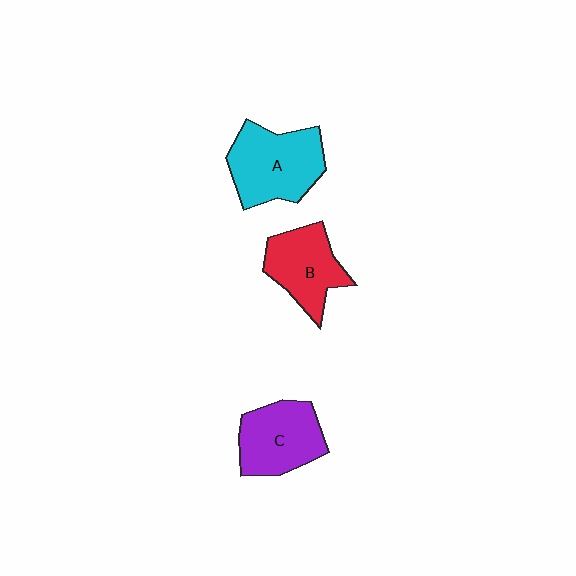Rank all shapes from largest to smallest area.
From largest to smallest: A (cyan), C (purple), B (red).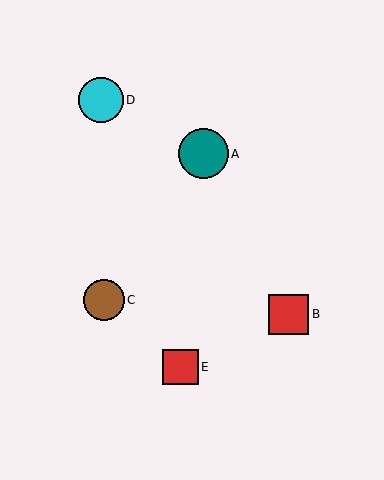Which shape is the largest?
The teal circle (labeled A) is the largest.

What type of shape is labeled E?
Shape E is a red square.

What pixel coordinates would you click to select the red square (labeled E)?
Click at (180, 367) to select the red square E.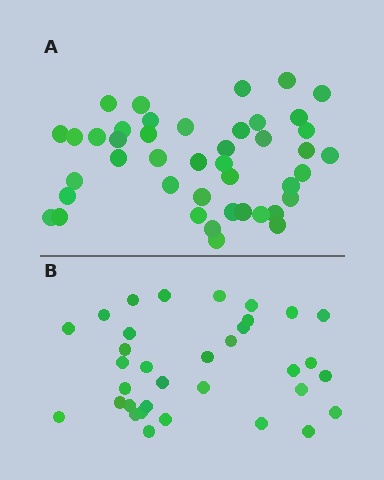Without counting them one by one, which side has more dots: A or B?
Region A (the top region) has more dots.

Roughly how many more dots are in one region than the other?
Region A has roughly 8 or so more dots than region B.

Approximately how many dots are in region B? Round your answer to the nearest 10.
About 30 dots. (The exact count is 34, which rounds to 30.)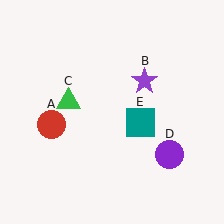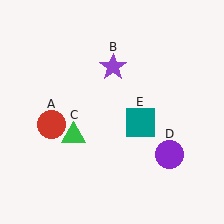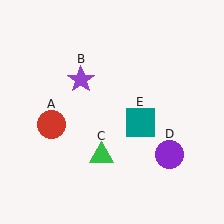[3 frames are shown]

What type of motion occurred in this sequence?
The purple star (object B), green triangle (object C) rotated counterclockwise around the center of the scene.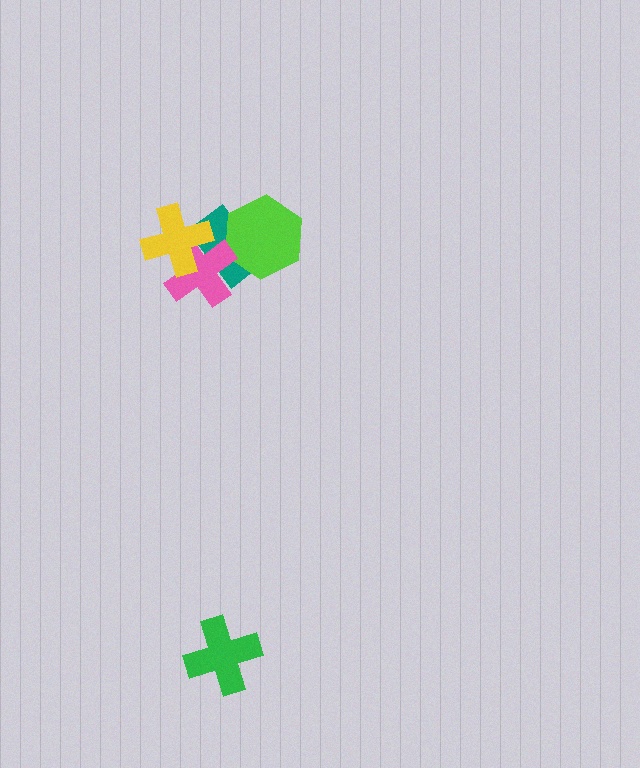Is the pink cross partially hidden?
Yes, it is partially covered by another shape.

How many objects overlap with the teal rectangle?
3 objects overlap with the teal rectangle.